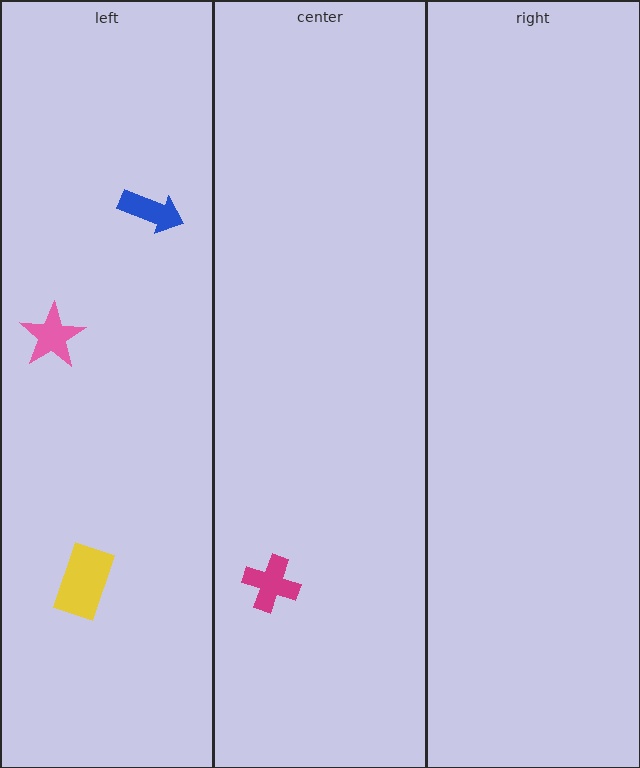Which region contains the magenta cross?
The center region.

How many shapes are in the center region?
1.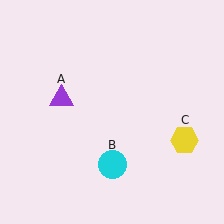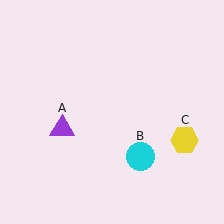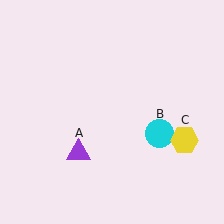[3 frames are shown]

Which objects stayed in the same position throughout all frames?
Yellow hexagon (object C) remained stationary.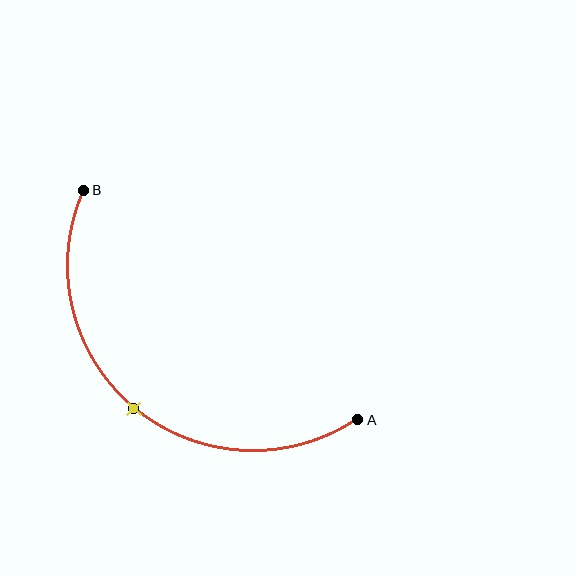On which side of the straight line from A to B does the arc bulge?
The arc bulges below and to the left of the straight line connecting A and B.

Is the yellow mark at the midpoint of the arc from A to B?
Yes. The yellow mark lies on the arc at equal arc-length from both A and B — it is the arc midpoint.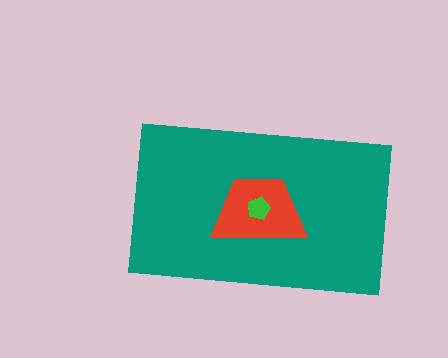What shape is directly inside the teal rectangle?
The red trapezoid.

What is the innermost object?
The green pentagon.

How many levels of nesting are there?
3.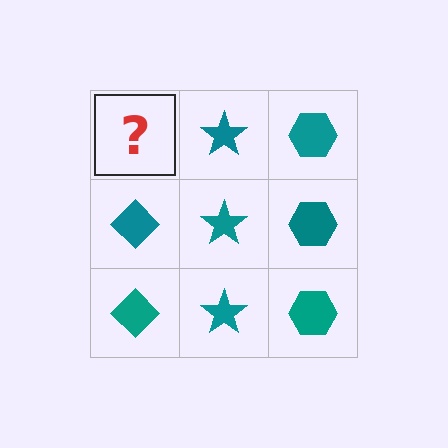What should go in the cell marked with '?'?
The missing cell should contain a teal diamond.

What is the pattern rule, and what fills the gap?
The rule is that each column has a consistent shape. The gap should be filled with a teal diamond.